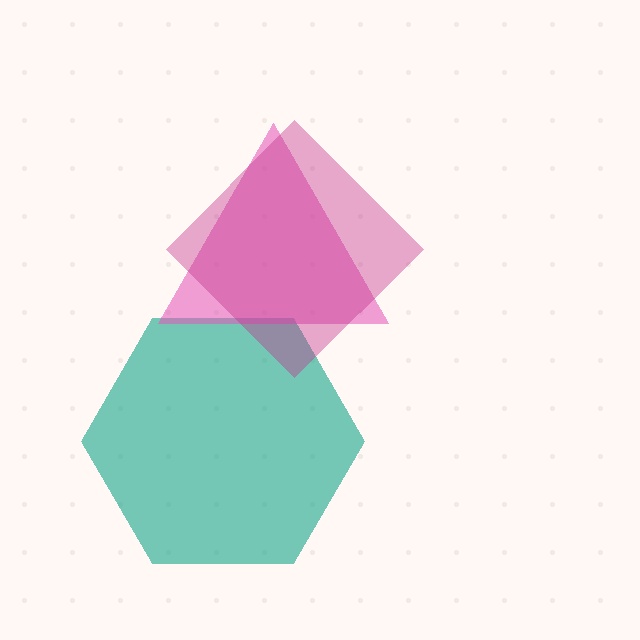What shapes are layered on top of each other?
The layered shapes are: a teal hexagon, a pink triangle, a magenta diamond.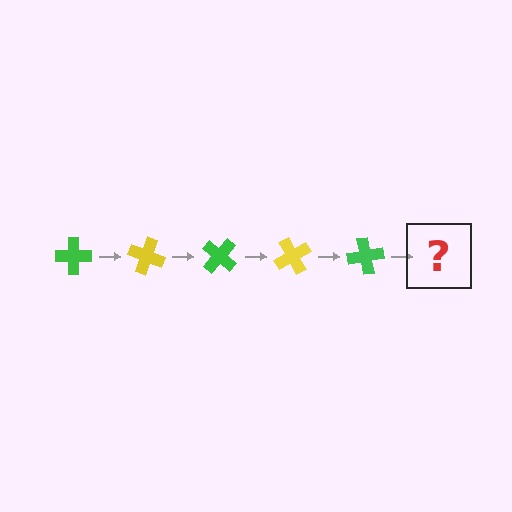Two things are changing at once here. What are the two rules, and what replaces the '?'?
The two rules are that it rotates 20 degrees each step and the color cycles through green and yellow. The '?' should be a yellow cross, rotated 100 degrees from the start.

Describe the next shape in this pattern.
It should be a yellow cross, rotated 100 degrees from the start.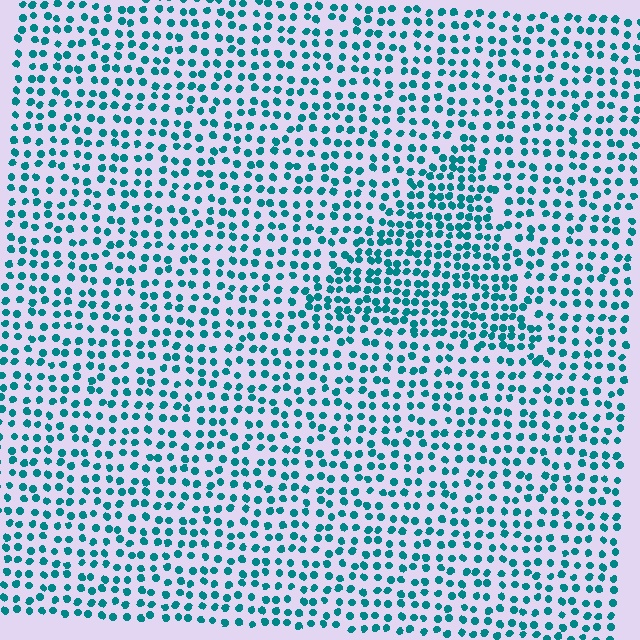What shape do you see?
I see a triangle.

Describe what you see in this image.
The image contains small teal elements arranged at two different densities. A triangle-shaped region is visible where the elements are more densely packed than the surrounding area.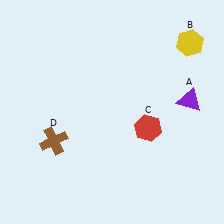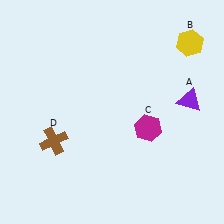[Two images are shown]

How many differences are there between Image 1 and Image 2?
There is 1 difference between the two images.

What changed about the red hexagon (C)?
In Image 1, C is red. In Image 2, it changed to magenta.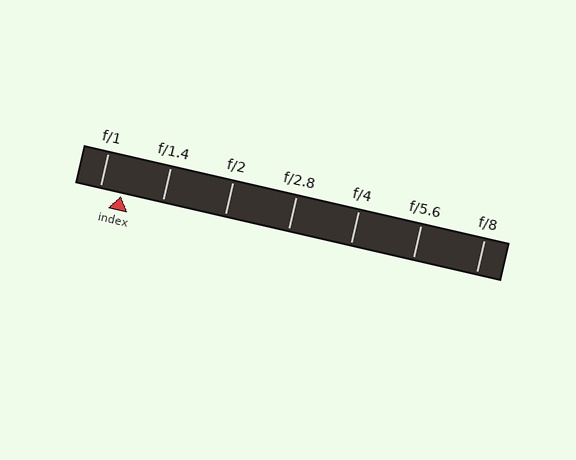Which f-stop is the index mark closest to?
The index mark is closest to f/1.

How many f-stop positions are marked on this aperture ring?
There are 7 f-stop positions marked.